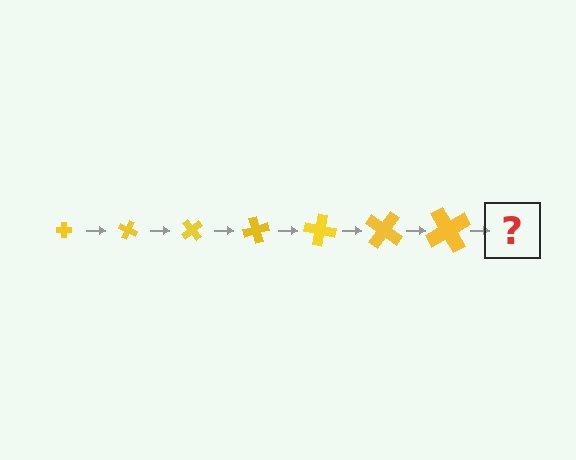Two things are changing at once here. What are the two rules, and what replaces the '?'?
The two rules are that the cross grows larger each step and it rotates 25 degrees each step. The '?' should be a cross, larger than the previous one and rotated 175 degrees from the start.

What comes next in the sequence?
The next element should be a cross, larger than the previous one and rotated 175 degrees from the start.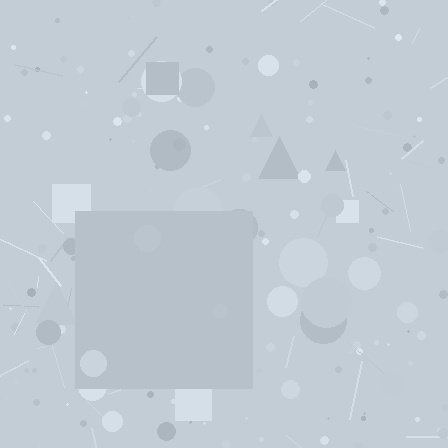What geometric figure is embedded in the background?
A square is embedded in the background.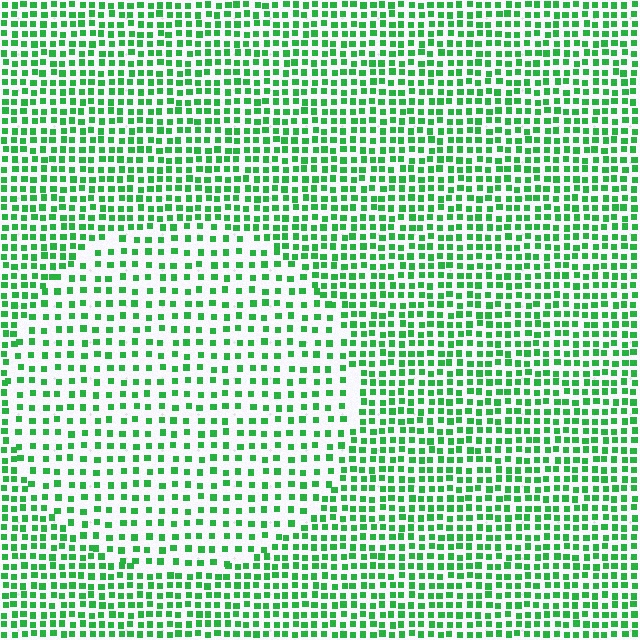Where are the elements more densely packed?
The elements are more densely packed outside the circle boundary.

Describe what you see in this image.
The image contains small green elements arranged at two different densities. A circle-shaped region is visible where the elements are less densely packed than the surrounding area.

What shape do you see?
I see a circle.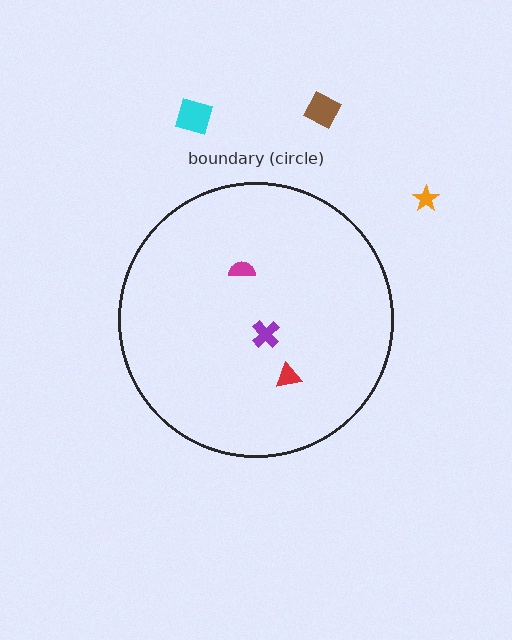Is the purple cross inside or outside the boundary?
Inside.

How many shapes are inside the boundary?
3 inside, 3 outside.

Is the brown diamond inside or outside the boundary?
Outside.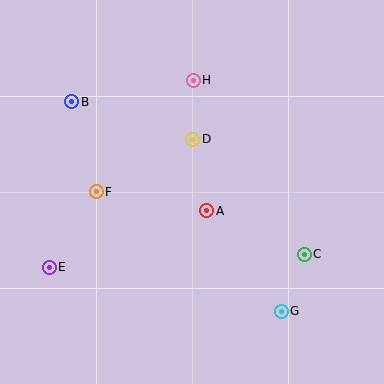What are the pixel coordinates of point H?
Point H is at (193, 80).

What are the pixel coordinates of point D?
Point D is at (193, 139).